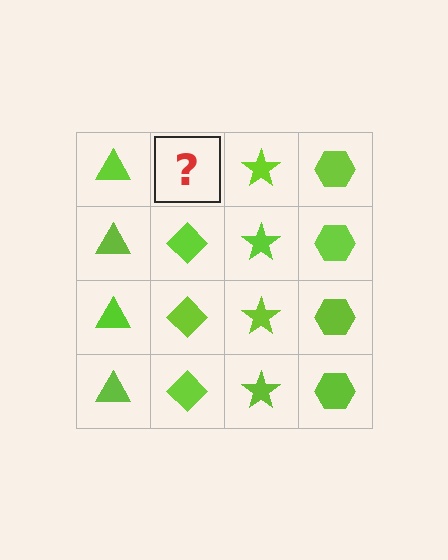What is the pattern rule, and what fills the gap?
The rule is that each column has a consistent shape. The gap should be filled with a lime diamond.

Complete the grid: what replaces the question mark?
The question mark should be replaced with a lime diamond.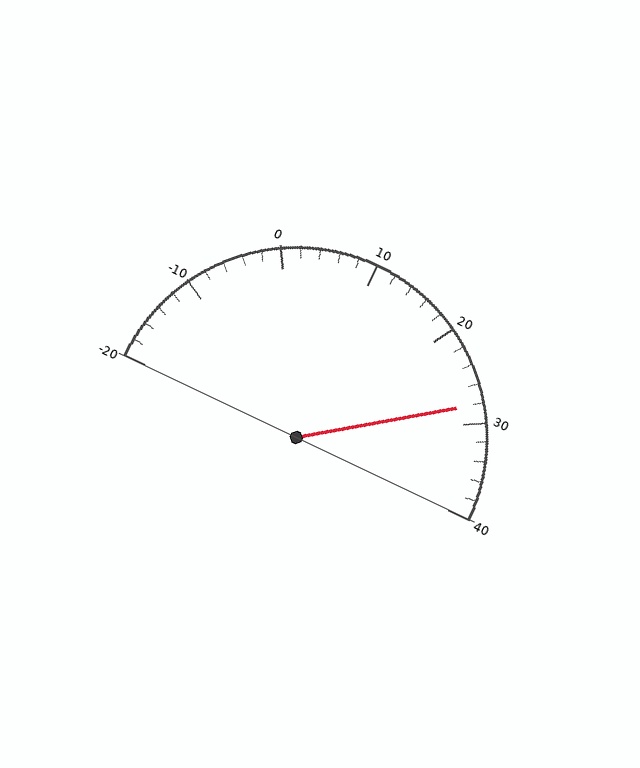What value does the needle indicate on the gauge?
The needle indicates approximately 28.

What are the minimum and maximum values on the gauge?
The gauge ranges from -20 to 40.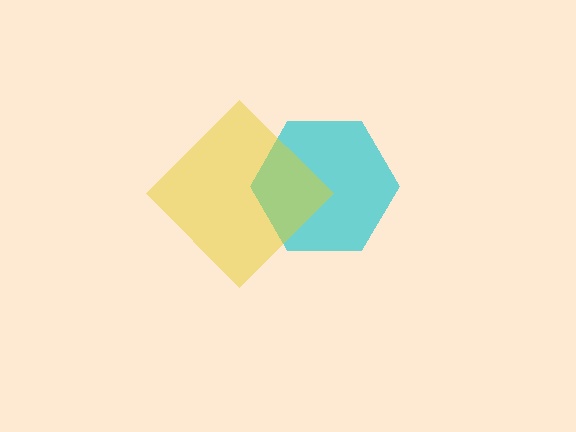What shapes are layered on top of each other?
The layered shapes are: a cyan hexagon, a yellow diamond.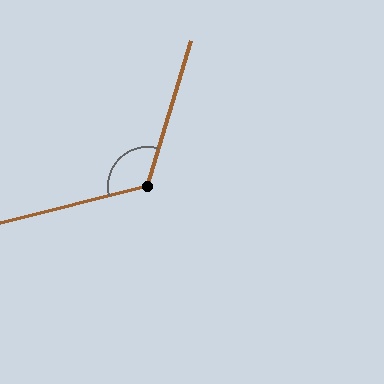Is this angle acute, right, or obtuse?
It is obtuse.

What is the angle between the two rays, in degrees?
Approximately 121 degrees.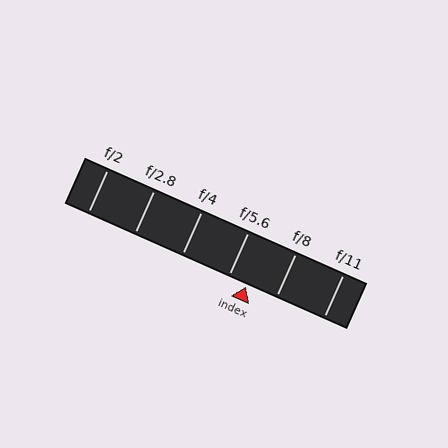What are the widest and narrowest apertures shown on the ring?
The widest aperture shown is f/2 and the narrowest is f/11.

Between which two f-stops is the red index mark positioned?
The index mark is between f/5.6 and f/8.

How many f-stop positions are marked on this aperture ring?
There are 6 f-stop positions marked.